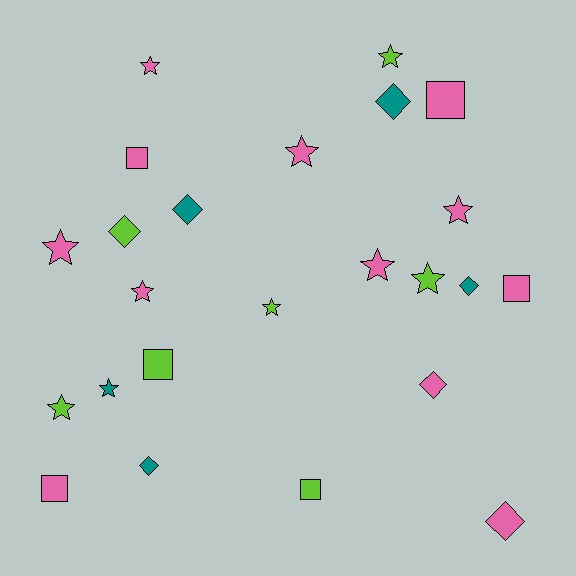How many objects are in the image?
There are 24 objects.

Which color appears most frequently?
Pink, with 12 objects.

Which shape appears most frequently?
Star, with 11 objects.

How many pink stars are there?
There are 6 pink stars.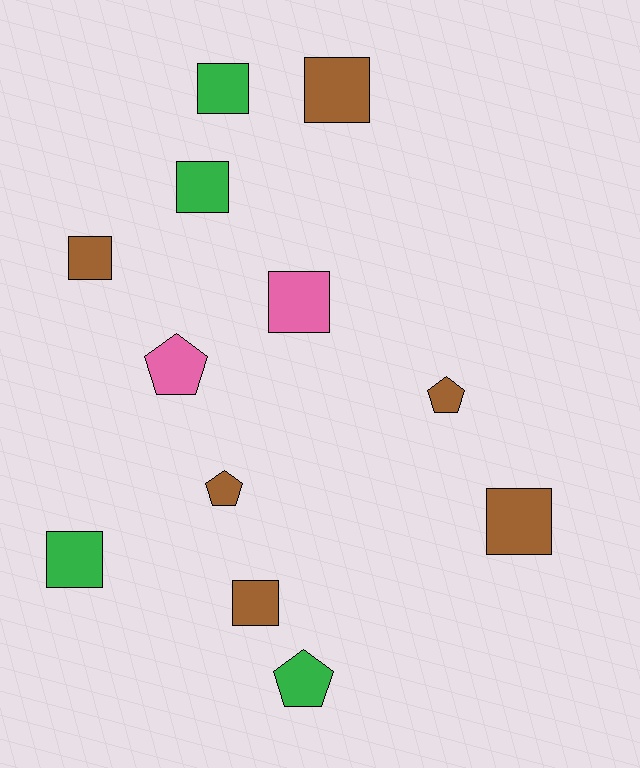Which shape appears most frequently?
Square, with 8 objects.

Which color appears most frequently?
Brown, with 6 objects.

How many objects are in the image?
There are 12 objects.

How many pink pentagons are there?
There is 1 pink pentagon.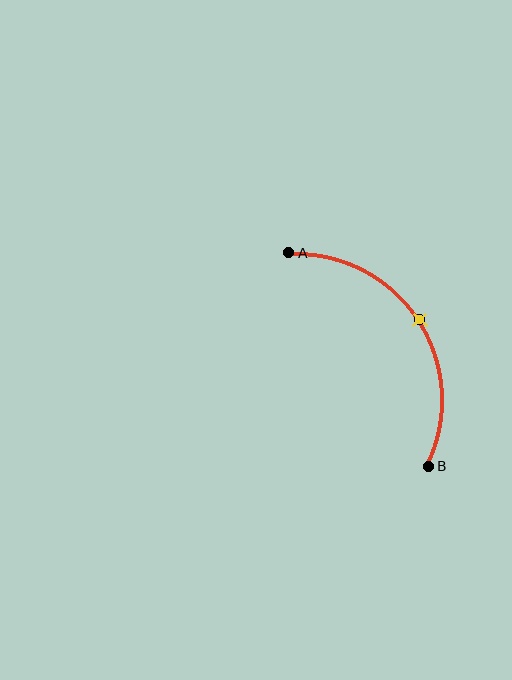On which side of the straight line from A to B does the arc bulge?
The arc bulges to the right of the straight line connecting A and B.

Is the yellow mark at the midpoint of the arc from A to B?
Yes. The yellow mark lies on the arc at equal arc-length from both A and B — it is the arc midpoint.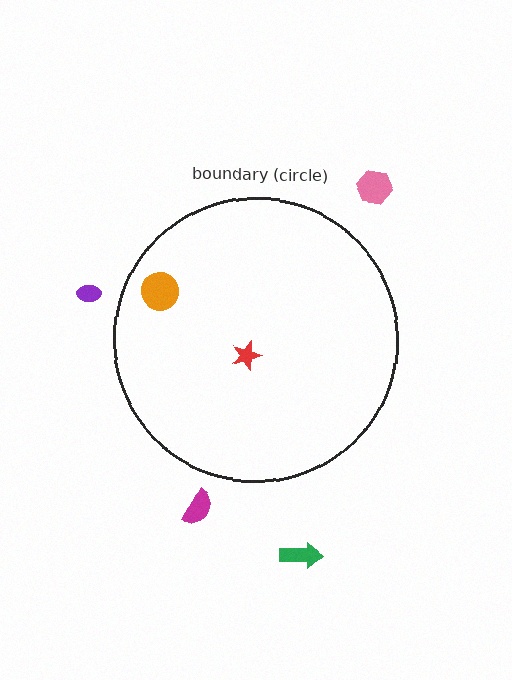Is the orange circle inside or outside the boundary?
Inside.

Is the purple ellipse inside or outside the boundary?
Outside.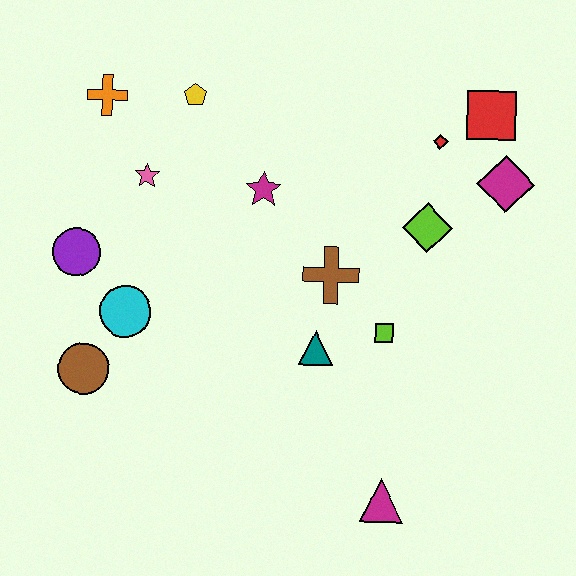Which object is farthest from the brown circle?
The red square is farthest from the brown circle.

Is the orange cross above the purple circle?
Yes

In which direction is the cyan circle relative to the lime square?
The cyan circle is to the left of the lime square.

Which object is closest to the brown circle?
The cyan circle is closest to the brown circle.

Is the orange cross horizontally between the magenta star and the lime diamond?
No